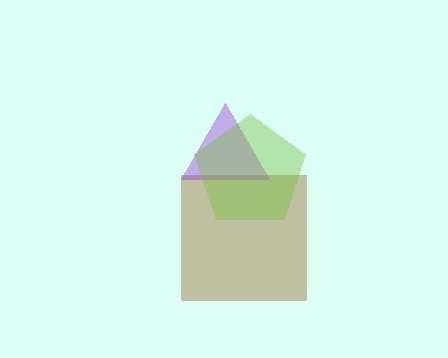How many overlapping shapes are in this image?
There are 3 overlapping shapes in the image.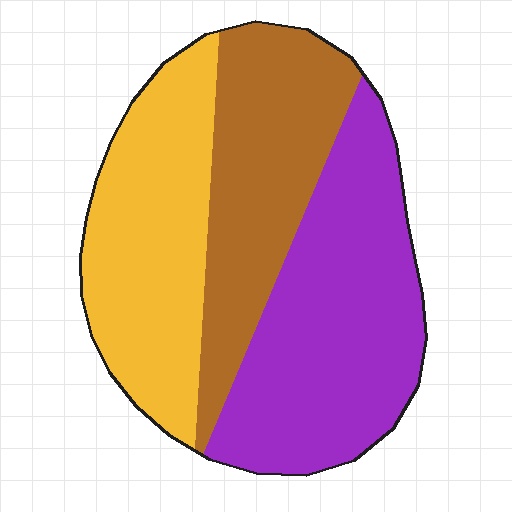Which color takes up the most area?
Purple, at roughly 40%.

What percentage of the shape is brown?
Brown covers 29% of the shape.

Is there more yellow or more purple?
Purple.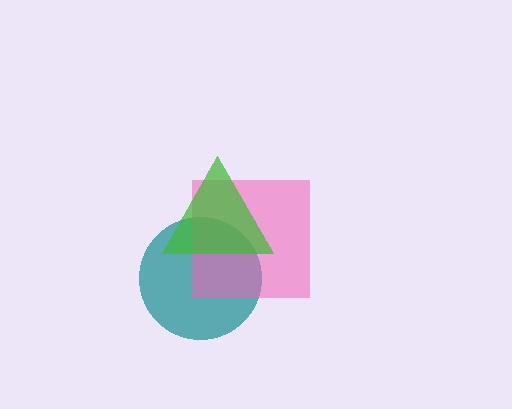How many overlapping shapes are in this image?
There are 3 overlapping shapes in the image.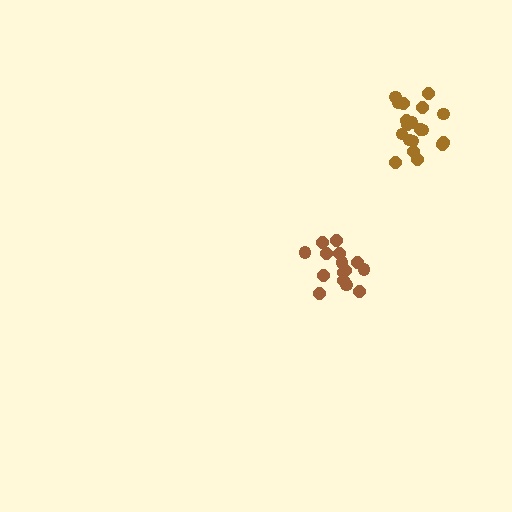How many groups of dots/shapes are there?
There are 2 groups.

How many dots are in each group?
Group 1: 15 dots, Group 2: 19 dots (34 total).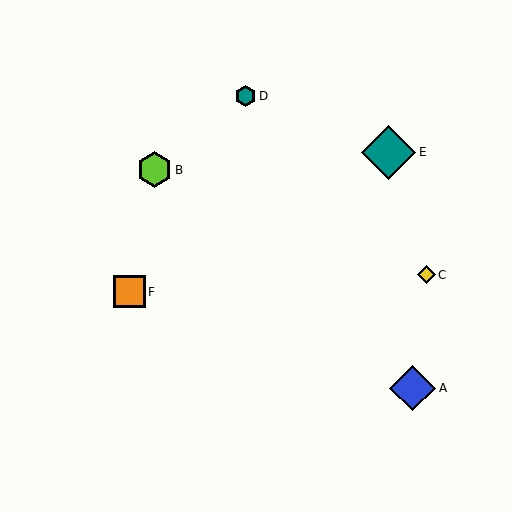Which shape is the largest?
The teal diamond (labeled E) is the largest.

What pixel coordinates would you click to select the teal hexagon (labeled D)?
Click at (246, 96) to select the teal hexagon D.